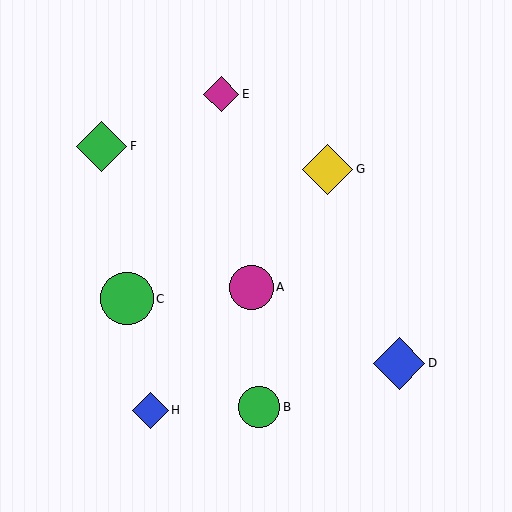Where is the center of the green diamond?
The center of the green diamond is at (102, 146).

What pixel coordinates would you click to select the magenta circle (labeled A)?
Click at (251, 287) to select the magenta circle A.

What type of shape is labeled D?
Shape D is a blue diamond.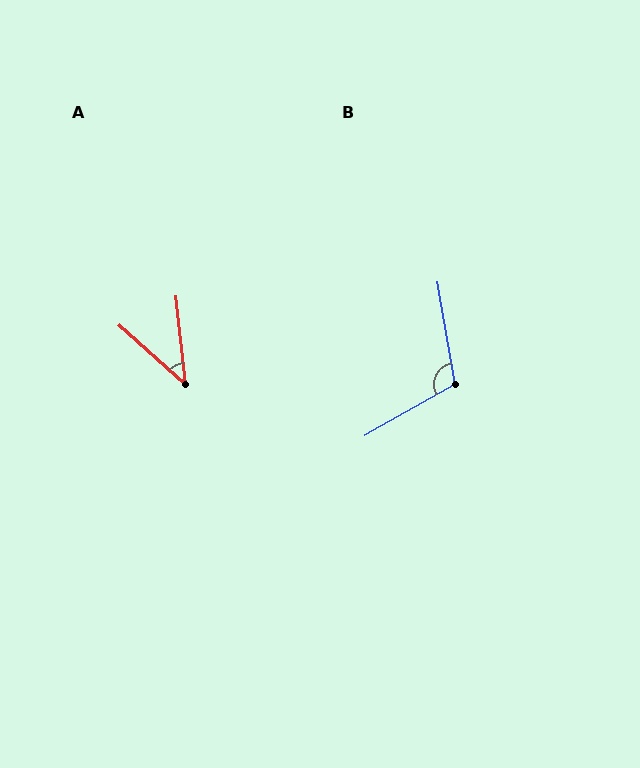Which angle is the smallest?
A, at approximately 42 degrees.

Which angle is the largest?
B, at approximately 110 degrees.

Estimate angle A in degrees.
Approximately 42 degrees.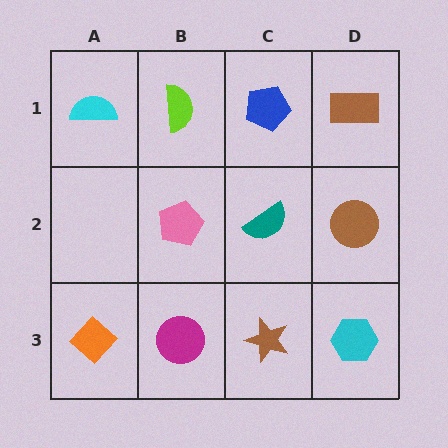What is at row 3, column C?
A brown star.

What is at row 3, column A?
An orange diamond.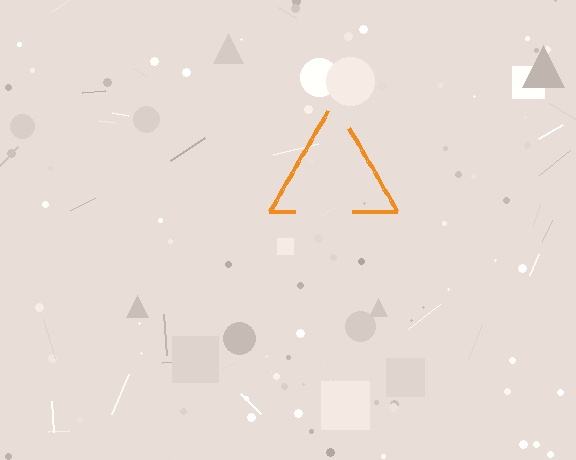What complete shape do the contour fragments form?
The contour fragments form a triangle.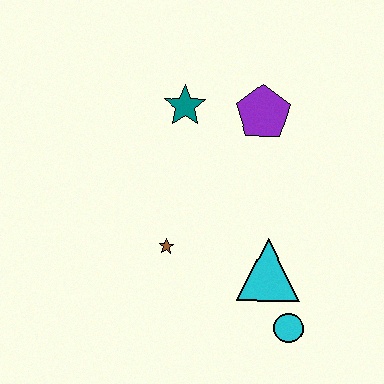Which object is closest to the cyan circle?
The cyan triangle is closest to the cyan circle.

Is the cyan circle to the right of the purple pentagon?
Yes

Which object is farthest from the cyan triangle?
The teal star is farthest from the cyan triangle.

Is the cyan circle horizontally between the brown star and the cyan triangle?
No